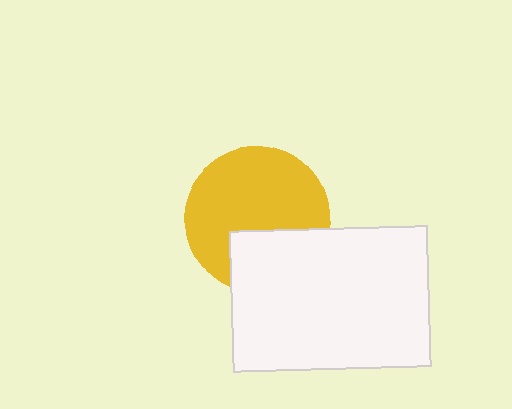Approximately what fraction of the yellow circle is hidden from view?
Roughly 31% of the yellow circle is hidden behind the white rectangle.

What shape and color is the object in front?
The object in front is a white rectangle.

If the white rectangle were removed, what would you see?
You would see the complete yellow circle.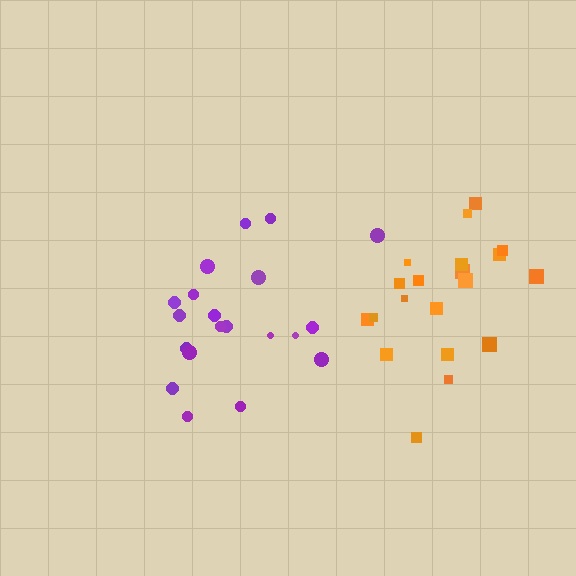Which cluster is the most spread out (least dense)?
Purple.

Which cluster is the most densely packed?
Orange.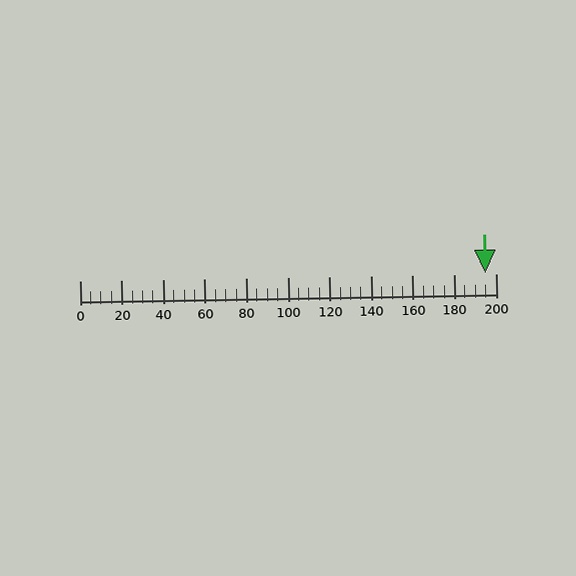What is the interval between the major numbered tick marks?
The major tick marks are spaced 20 units apart.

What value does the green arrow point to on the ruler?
The green arrow points to approximately 195.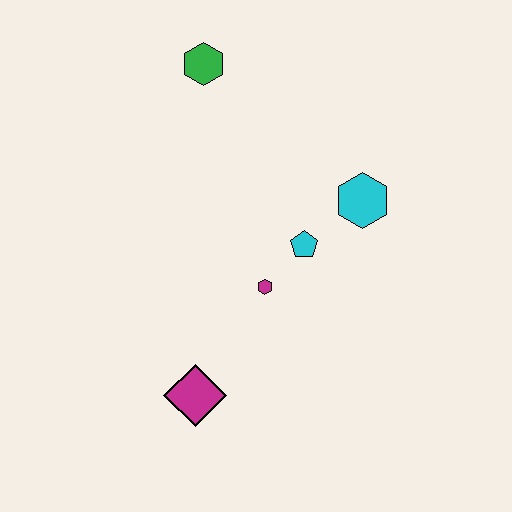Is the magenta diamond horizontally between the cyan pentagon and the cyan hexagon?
No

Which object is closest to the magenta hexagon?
The cyan pentagon is closest to the magenta hexagon.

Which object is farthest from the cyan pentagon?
The green hexagon is farthest from the cyan pentagon.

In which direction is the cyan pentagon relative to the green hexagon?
The cyan pentagon is below the green hexagon.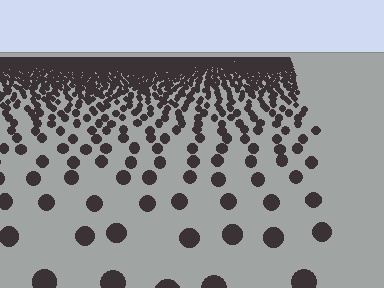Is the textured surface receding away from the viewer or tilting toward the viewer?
The surface is receding away from the viewer. Texture elements get smaller and denser toward the top.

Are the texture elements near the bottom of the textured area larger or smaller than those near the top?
Larger. Near the bottom, elements are closer to the viewer and appear at a bigger on-screen size.